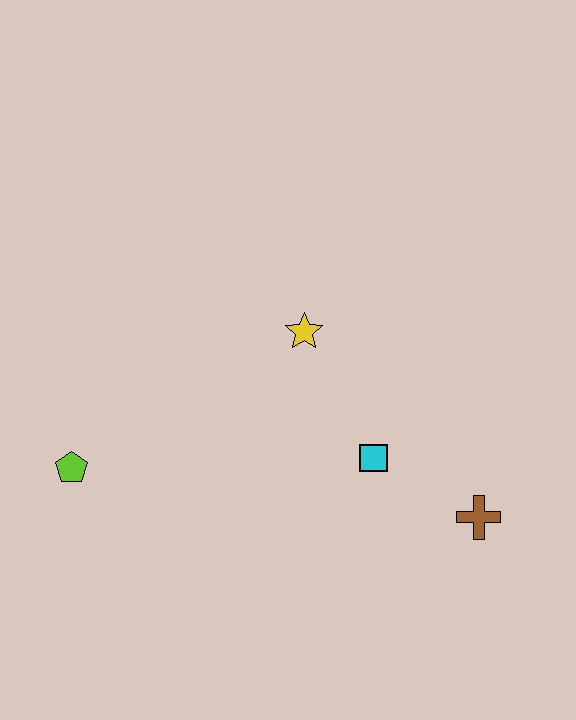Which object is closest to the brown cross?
The cyan square is closest to the brown cross.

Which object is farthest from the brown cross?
The lime pentagon is farthest from the brown cross.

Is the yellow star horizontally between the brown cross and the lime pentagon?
Yes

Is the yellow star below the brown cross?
No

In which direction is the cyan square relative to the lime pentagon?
The cyan square is to the right of the lime pentagon.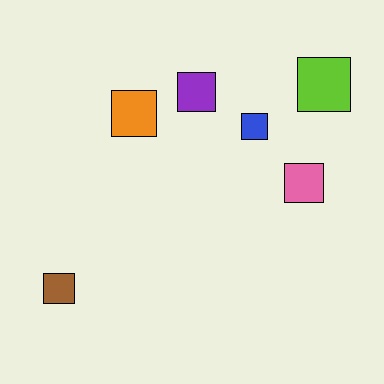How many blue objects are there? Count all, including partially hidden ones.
There is 1 blue object.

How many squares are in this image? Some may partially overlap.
There are 6 squares.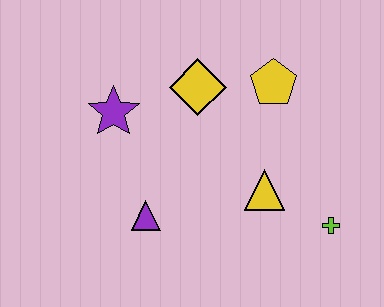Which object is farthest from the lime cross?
The purple star is farthest from the lime cross.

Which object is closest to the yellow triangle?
The lime cross is closest to the yellow triangle.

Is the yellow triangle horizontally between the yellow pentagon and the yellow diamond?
Yes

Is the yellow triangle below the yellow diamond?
Yes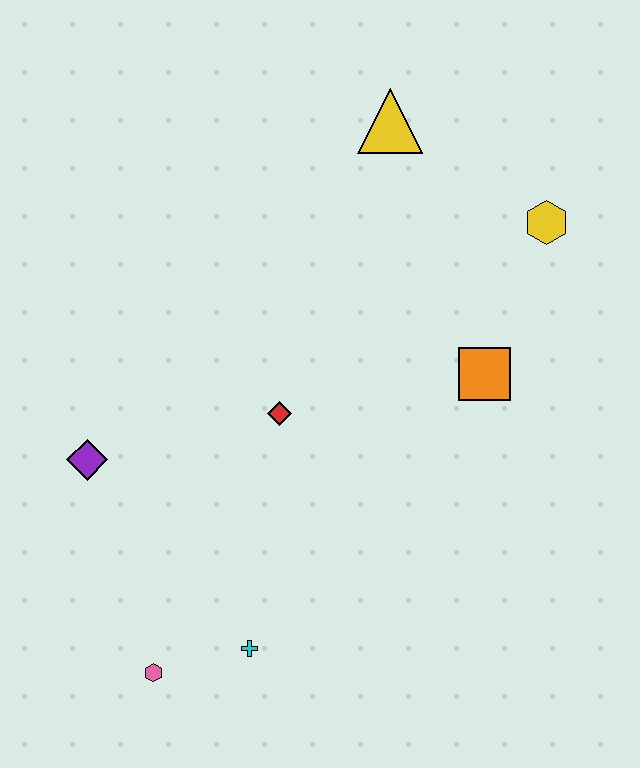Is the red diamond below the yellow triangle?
Yes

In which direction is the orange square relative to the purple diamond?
The orange square is to the right of the purple diamond.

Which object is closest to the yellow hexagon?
The orange square is closest to the yellow hexagon.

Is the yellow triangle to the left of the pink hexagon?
No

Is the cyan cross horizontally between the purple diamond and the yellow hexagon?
Yes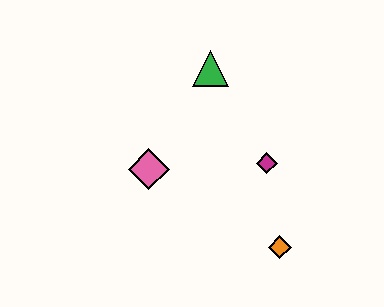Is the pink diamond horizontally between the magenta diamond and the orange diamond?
No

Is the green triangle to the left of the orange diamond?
Yes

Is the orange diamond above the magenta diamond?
No